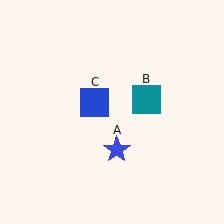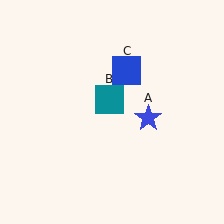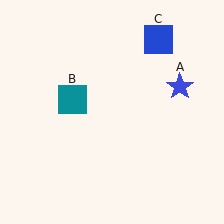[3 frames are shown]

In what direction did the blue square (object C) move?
The blue square (object C) moved up and to the right.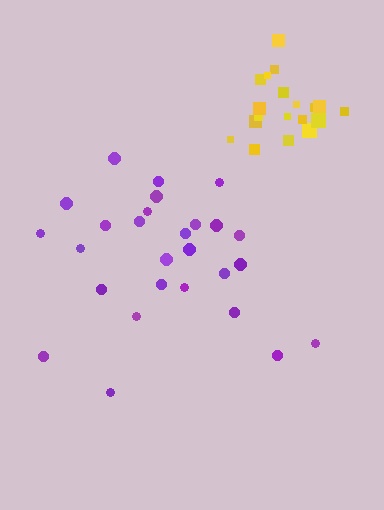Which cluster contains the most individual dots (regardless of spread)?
Purple (27).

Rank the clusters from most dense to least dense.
yellow, purple.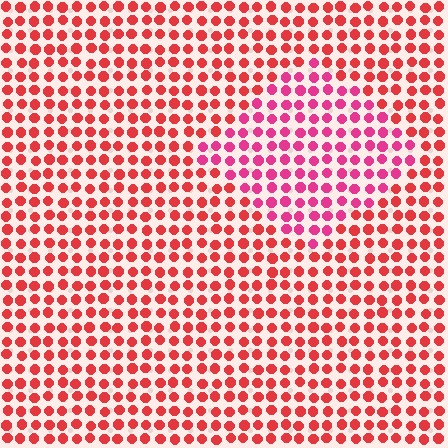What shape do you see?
I see a diamond.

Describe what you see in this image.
The image is filled with small red elements in a uniform arrangement. A diamond-shaped region is visible where the elements are tinted to a slightly different hue, forming a subtle color boundary.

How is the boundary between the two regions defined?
The boundary is defined purely by a slight shift in hue (about 29 degrees). Spacing, size, and orientation are identical on both sides.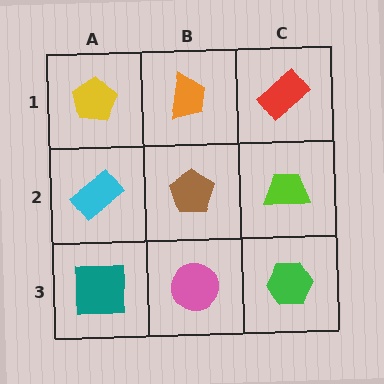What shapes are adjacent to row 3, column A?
A cyan rectangle (row 2, column A), a pink circle (row 3, column B).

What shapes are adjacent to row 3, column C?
A lime trapezoid (row 2, column C), a pink circle (row 3, column B).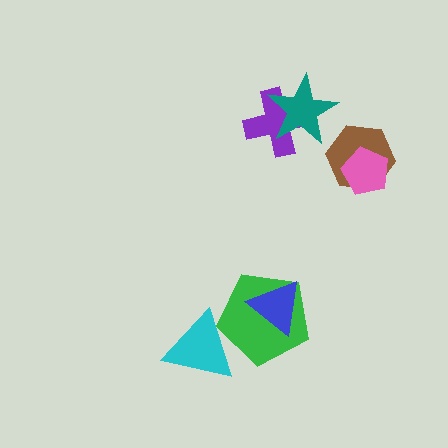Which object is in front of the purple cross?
The teal star is in front of the purple cross.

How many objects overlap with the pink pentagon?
1 object overlaps with the pink pentagon.